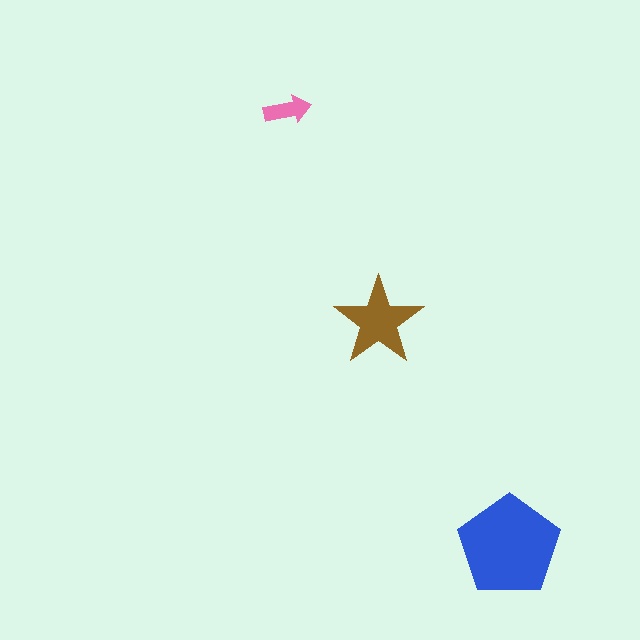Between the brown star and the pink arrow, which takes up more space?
The brown star.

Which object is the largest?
The blue pentagon.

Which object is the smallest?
The pink arrow.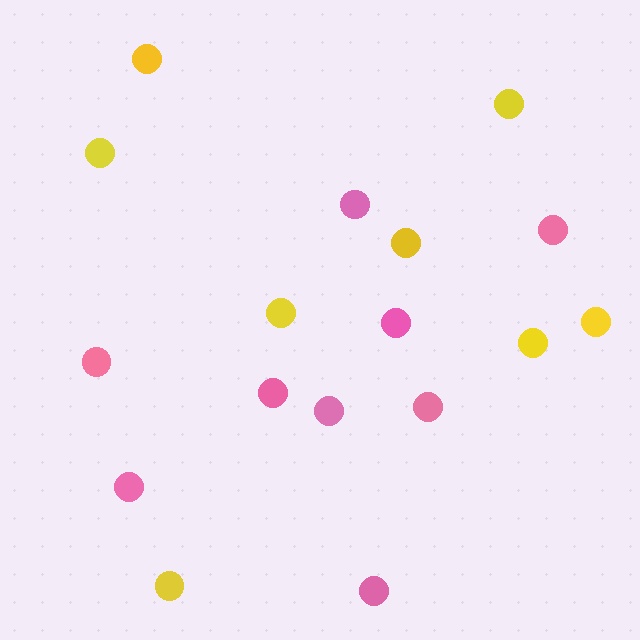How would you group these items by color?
There are 2 groups: one group of yellow circles (8) and one group of pink circles (9).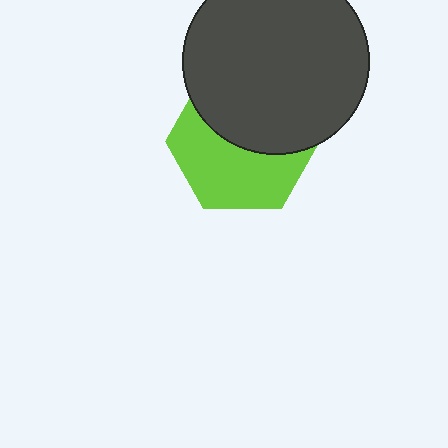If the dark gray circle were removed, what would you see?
You would see the complete lime hexagon.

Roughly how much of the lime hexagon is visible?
About half of it is visible (roughly 52%).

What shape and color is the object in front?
The object in front is a dark gray circle.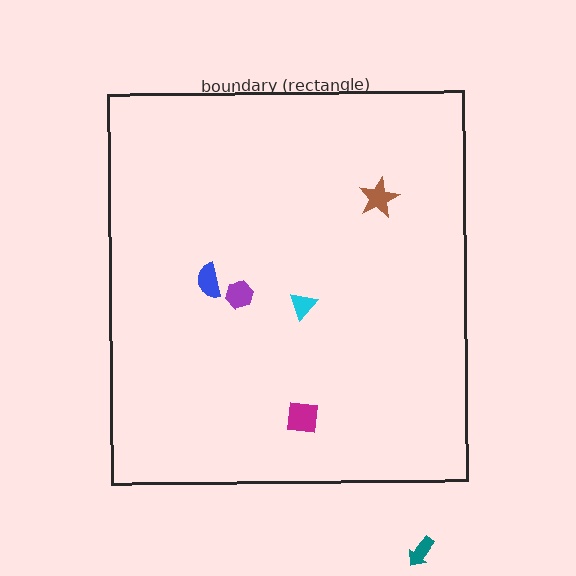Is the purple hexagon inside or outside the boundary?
Inside.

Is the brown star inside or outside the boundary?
Inside.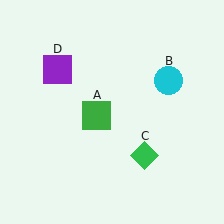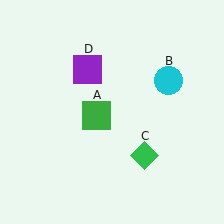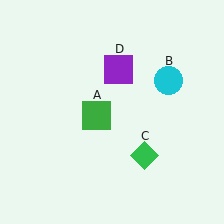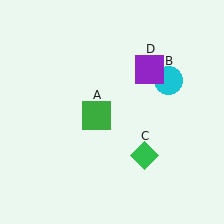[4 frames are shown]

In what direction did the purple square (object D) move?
The purple square (object D) moved right.